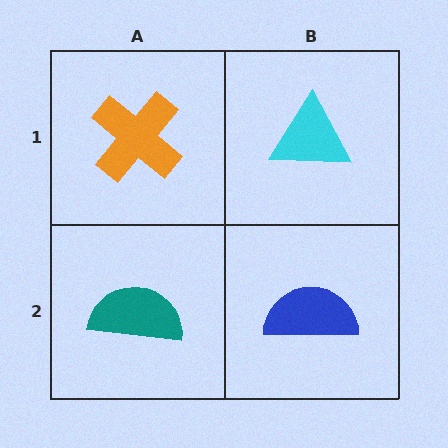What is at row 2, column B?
A blue semicircle.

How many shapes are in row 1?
2 shapes.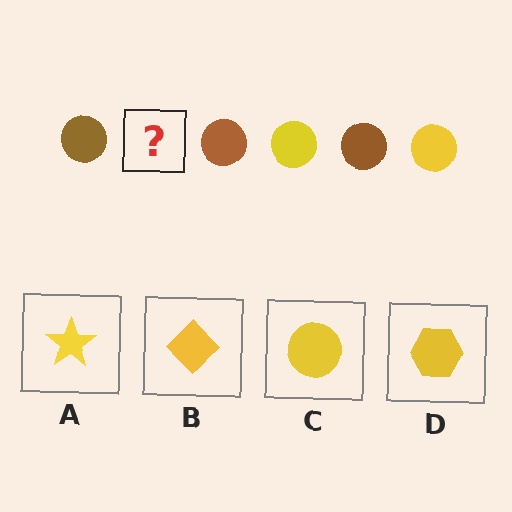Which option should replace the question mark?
Option C.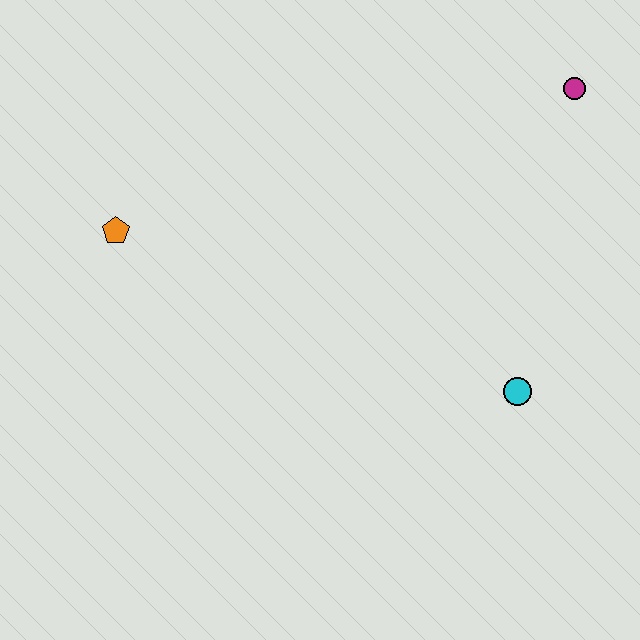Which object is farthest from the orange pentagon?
The magenta circle is farthest from the orange pentagon.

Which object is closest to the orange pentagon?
The cyan circle is closest to the orange pentagon.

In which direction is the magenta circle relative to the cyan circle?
The magenta circle is above the cyan circle.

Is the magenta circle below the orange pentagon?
No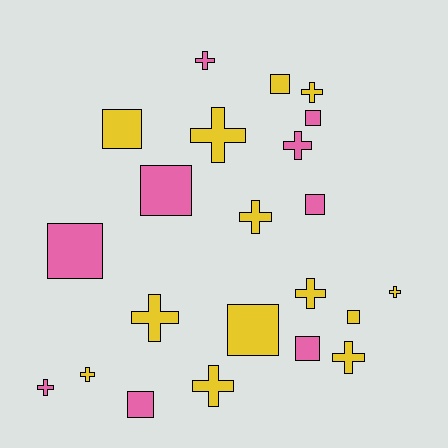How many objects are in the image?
There are 22 objects.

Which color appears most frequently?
Yellow, with 13 objects.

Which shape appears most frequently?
Cross, with 12 objects.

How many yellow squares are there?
There are 4 yellow squares.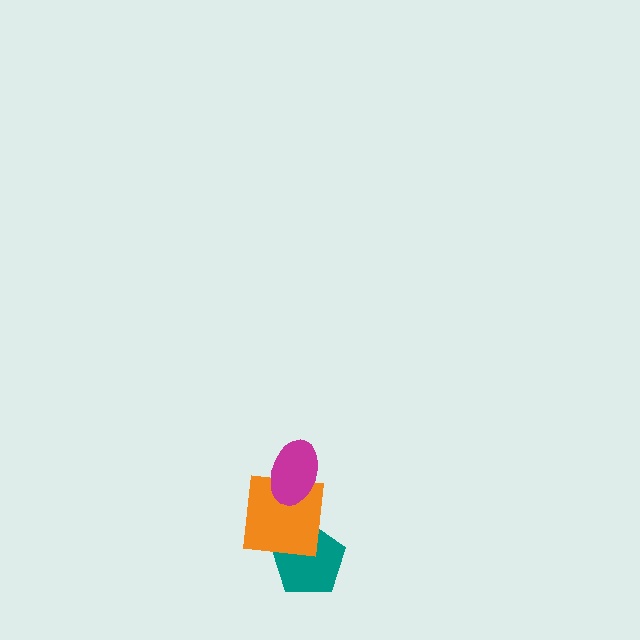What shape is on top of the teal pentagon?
The orange square is on top of the teal pentagon.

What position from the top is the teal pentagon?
The teal pentagon is 3rd from the top.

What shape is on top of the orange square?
The magenta ellipse is on top of the orange square.